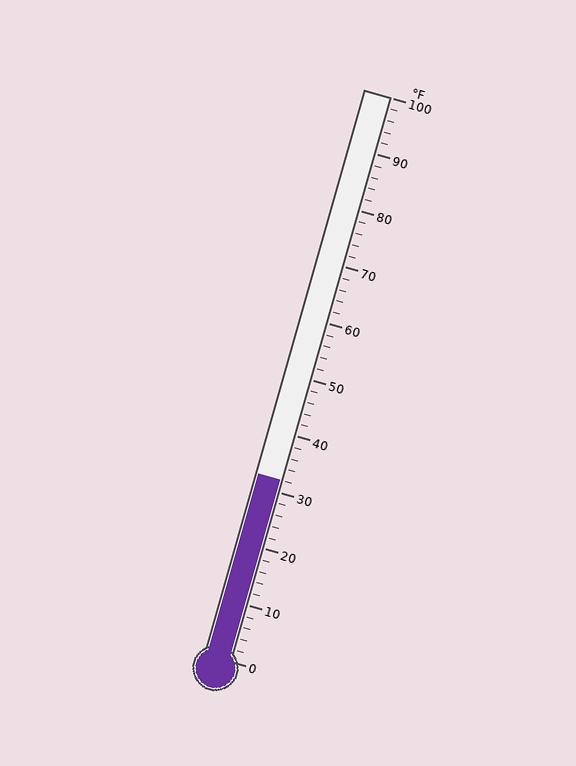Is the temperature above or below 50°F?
The temperature is below 50°F.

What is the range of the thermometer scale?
The thermometer scale ranges from 0°F to 100°F.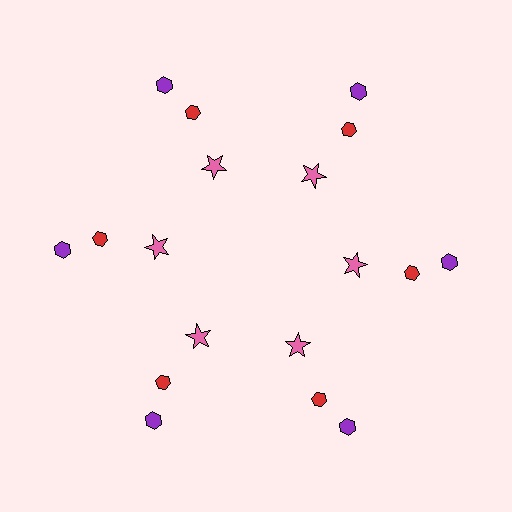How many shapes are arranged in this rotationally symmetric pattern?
There are 18 shapes, arranged in 6 groups of 3.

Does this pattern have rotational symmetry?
Yes, this pattern has 6-fold rotational symmetry. It looks the same after rotating 60 degrees around the center.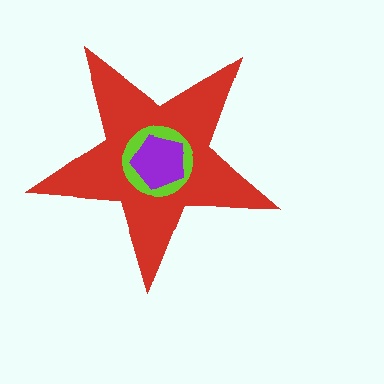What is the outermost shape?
The red star.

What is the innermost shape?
The purple pentagon.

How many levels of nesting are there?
3.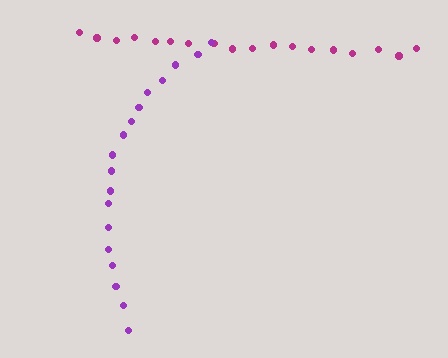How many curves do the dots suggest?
There are 2 distinct paths.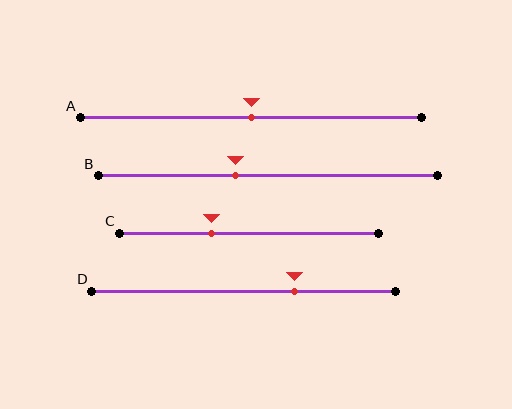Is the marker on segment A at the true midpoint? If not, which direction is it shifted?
Yes, the marker on segment A is at the true midpoint.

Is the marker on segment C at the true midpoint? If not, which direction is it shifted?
No, the marker on segment C is shifted to the left by about 14% of the segment length.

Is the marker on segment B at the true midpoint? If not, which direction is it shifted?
No, the marker on segment B is shifted to the left by about 10% of the segment length.